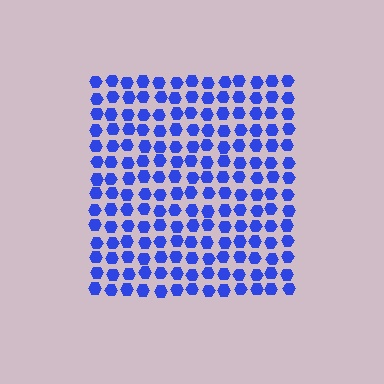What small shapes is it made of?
It is made of small hexagons.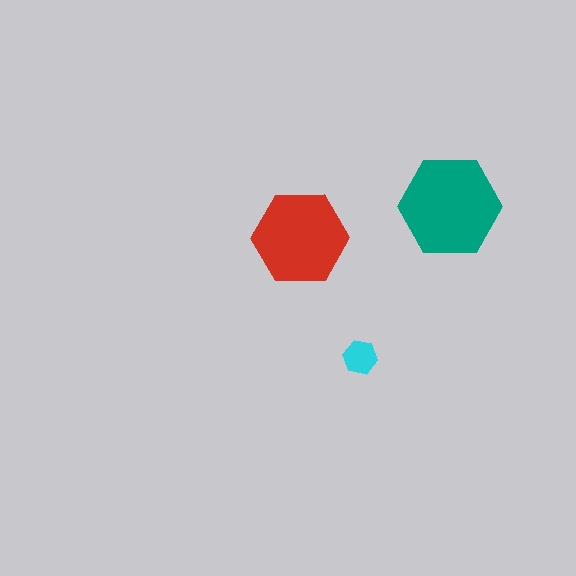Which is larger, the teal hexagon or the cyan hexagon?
The teal one.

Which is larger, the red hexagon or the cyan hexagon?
The red one.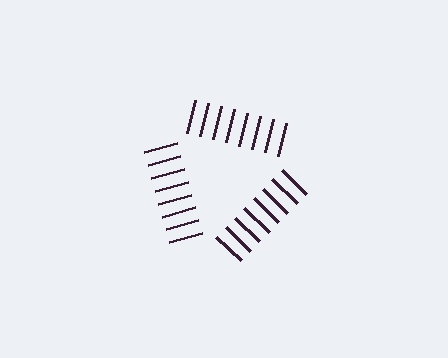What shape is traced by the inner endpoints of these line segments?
An illusory triangle — the line segments terminate on its edges but no continuous stroke is drawn.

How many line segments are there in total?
24 — 8 along each of the 3 edges.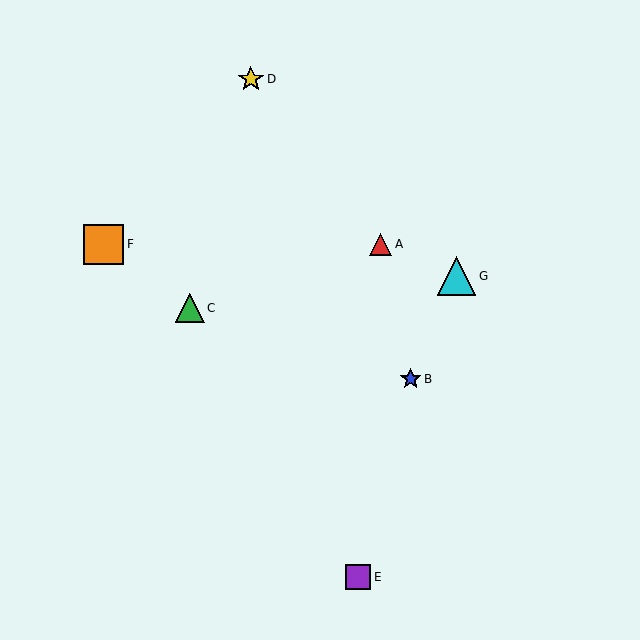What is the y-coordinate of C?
Object C is at y≈308.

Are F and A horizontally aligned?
Yes, both are at y≈244.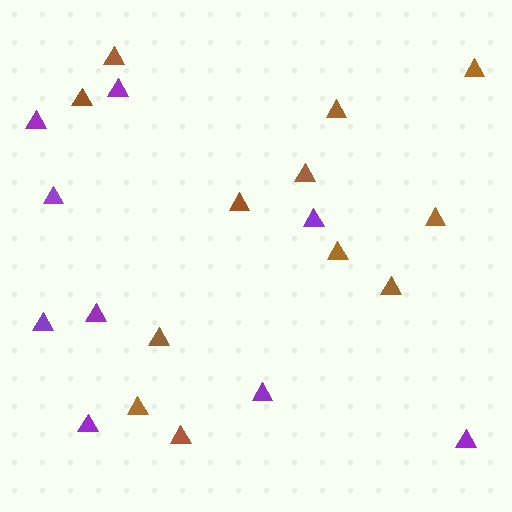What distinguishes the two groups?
There are 2 groups: one group of brown triangles (12) and one group of purple triangles (9).